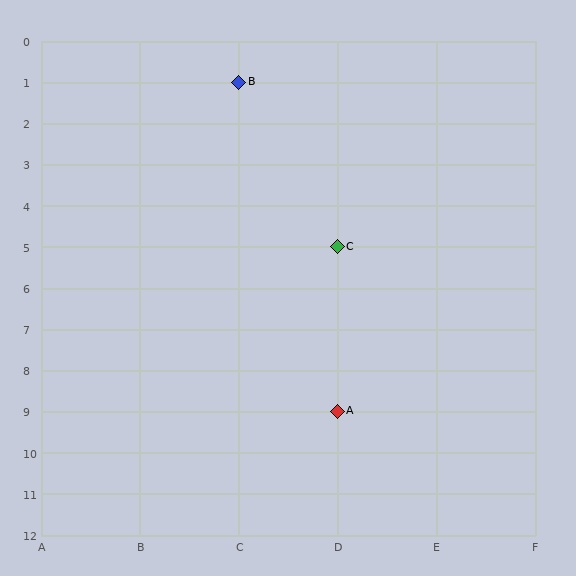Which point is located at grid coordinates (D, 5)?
Point C is at (D, 5).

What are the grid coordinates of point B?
Point B is at grid coordinates (C, 1).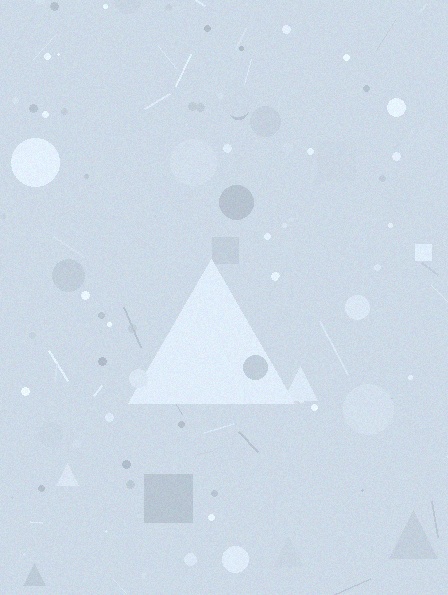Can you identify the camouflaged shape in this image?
The camouflaged shape is a triangle.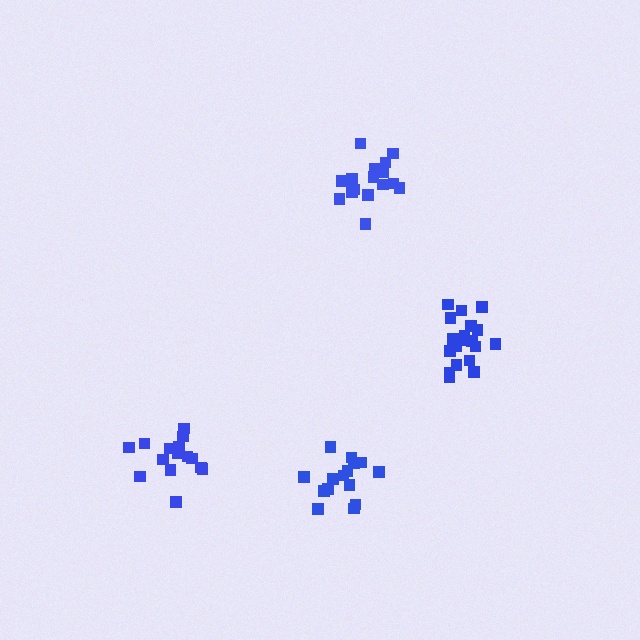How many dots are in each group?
Group 1: 16 dots, Group 2: 15 dots, Group 3: 19 dots, Group 4: 15 dots (65 total).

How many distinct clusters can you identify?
There are 4 distinct clusters.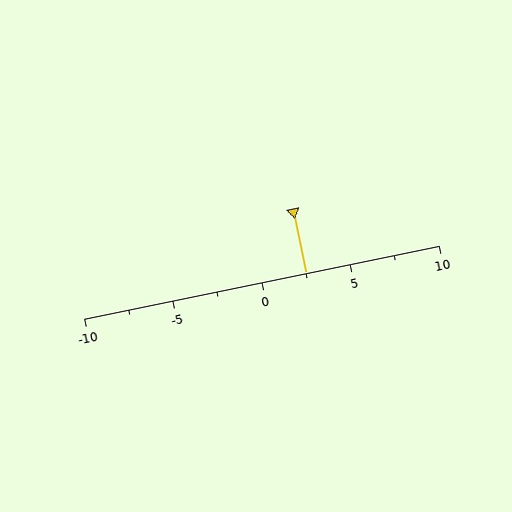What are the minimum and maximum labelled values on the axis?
The axis runs from -10 to 10.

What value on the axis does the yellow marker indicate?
The marker indicates approximately 2.5.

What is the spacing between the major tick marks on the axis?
The major ticks are spaced 5 apart.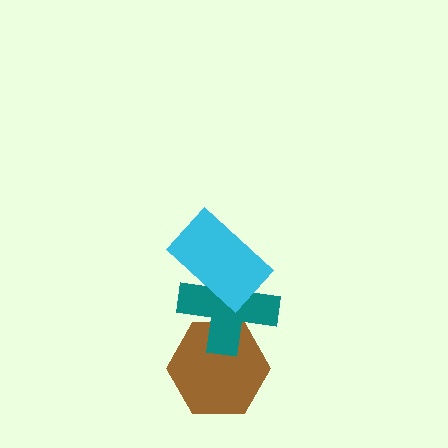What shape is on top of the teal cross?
The cyan rectangle is on top of the teal cross.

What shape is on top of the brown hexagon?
The teal cross is on top of the brown hexagon.